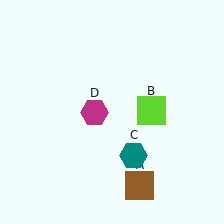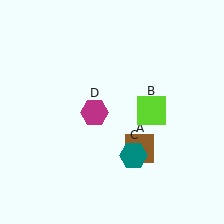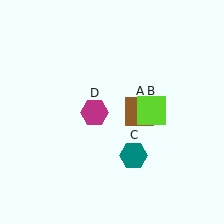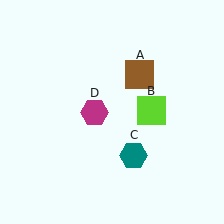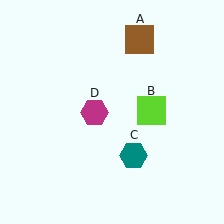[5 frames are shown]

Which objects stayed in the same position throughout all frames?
Lime square (object B) and teal hexagon (object C) and magenta hexagon (object D) remained stationary.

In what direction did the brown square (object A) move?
The brown square (object A) moved up.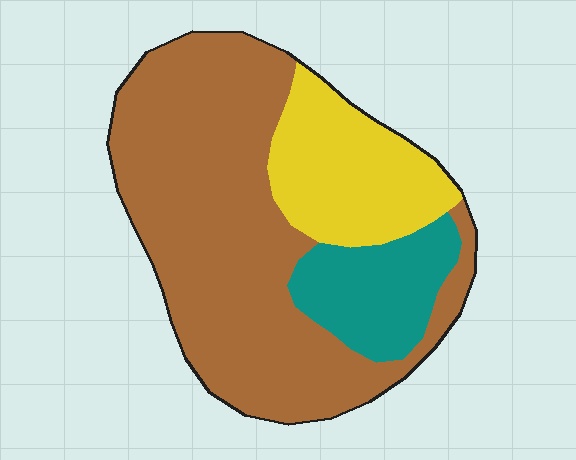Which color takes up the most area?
Brown, at roughly 65%.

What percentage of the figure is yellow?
Yellow takes up about one fifth (1/5) of the figure.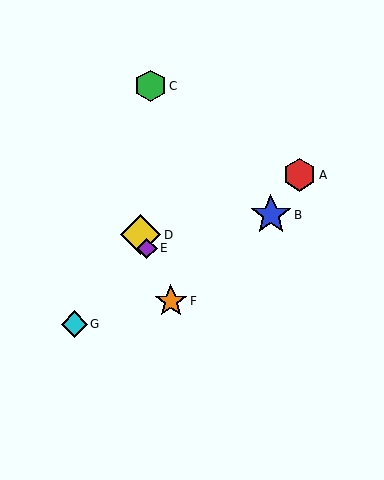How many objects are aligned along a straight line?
3 objects (D, E, F) are aligned along a straight line.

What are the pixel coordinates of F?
Object F is at (171, 301).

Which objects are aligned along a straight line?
Objects D, E, F are aligned along a straight line.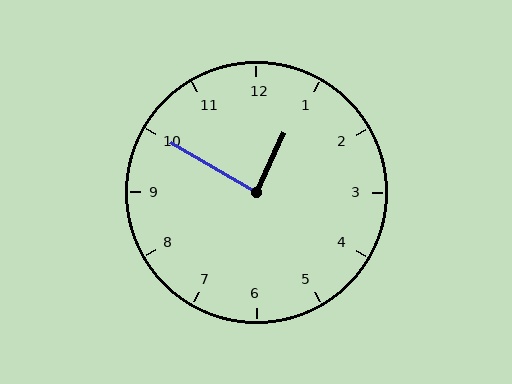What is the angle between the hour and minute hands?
Approximately 85 degrees.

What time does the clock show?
12:50.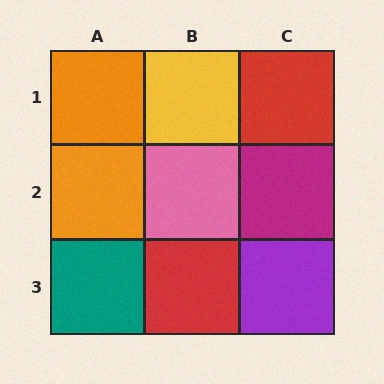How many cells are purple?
1 cell is purple.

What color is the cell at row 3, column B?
Red.